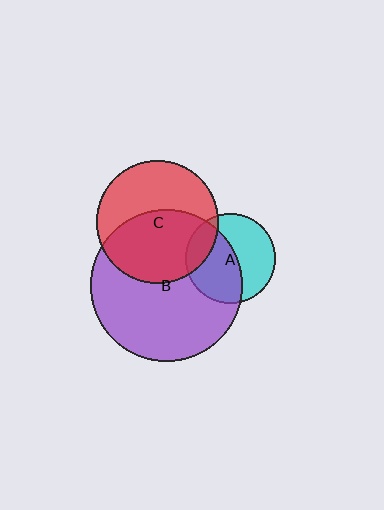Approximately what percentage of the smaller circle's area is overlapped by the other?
Approximately 20%.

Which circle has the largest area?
Circle B (purple).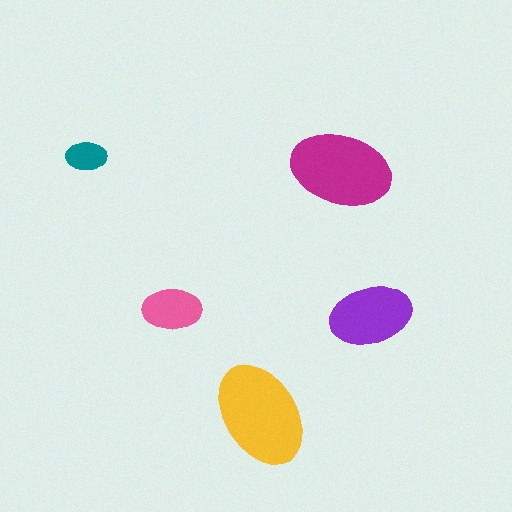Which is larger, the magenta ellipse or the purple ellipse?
The magenta one.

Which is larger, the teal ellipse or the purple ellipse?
The purple one.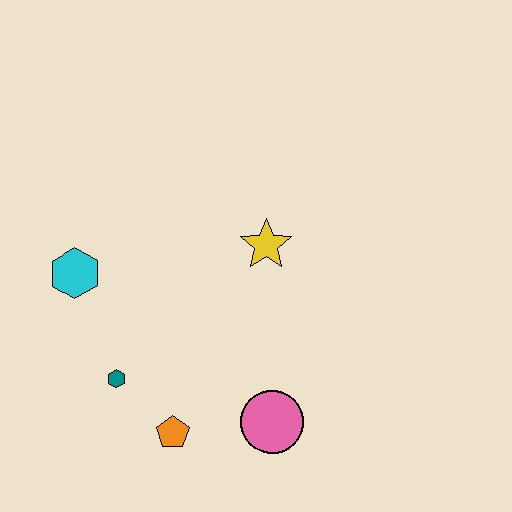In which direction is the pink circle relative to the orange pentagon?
The pink circle is to the right of the orange pentagon.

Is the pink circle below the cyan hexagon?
Yes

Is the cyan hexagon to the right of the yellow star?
No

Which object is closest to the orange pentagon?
The teal hexagon is closest to the orange pentagon.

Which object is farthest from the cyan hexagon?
The pink circle is farthest from the cyan hexagon.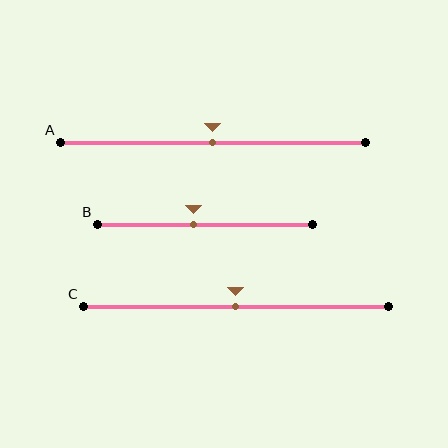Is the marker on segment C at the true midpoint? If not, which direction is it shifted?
Yes, the marker on segment C is at the true midpoint.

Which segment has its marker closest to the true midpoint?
Segment A has its marker closest to the true midpoint.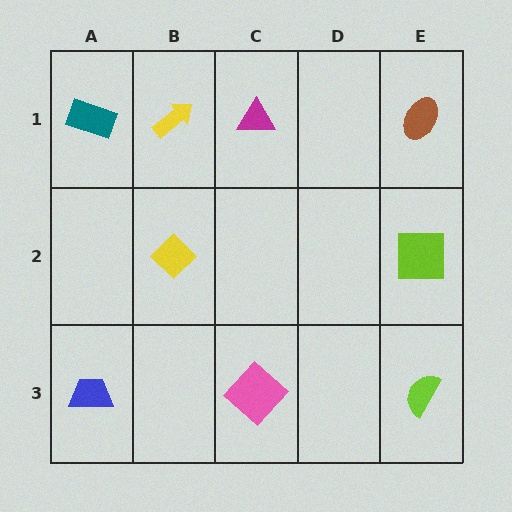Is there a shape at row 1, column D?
No, that cell is empty.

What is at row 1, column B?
A yellow arrow.